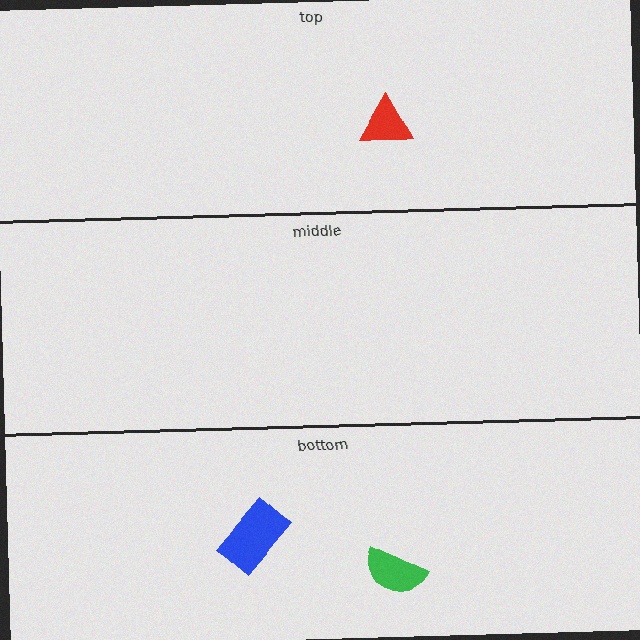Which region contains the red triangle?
The top region.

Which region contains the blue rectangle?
The bottom region.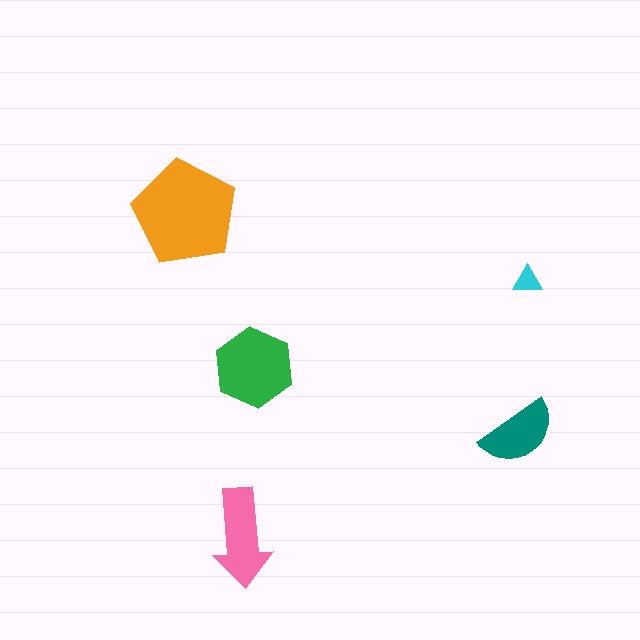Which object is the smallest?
The cyan triangle.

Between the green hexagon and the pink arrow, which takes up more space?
The green hexagon.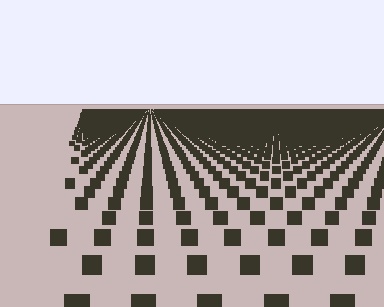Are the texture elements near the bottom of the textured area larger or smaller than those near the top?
Larger. Near the bottom, elements are closer to the viewer and appear at a bigger on-screen size.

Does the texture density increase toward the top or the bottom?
Density increases toward the top.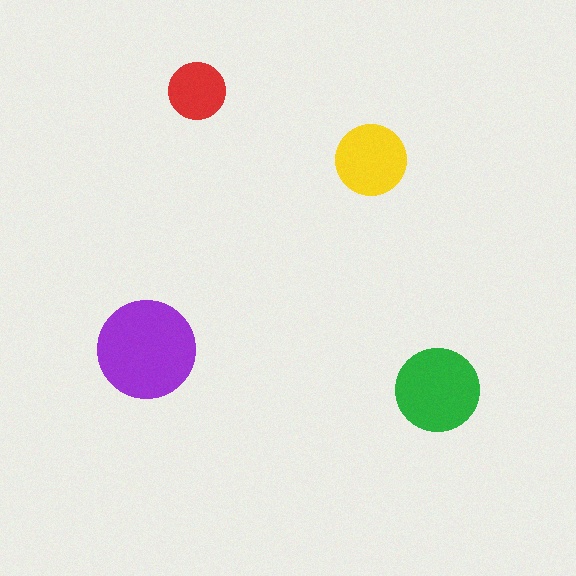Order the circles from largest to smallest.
the purple one, the green one, the yellow one, the red one.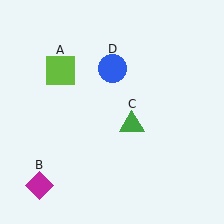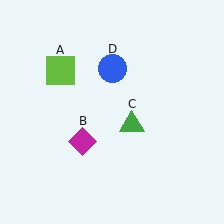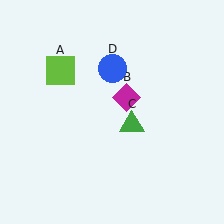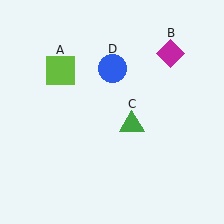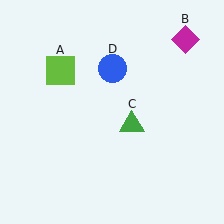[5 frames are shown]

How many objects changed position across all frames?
1 object changed position: magenta diamond (object B).